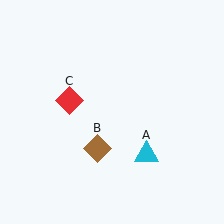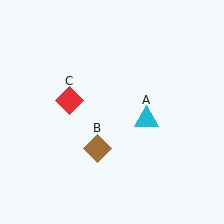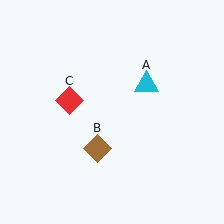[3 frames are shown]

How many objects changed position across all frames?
1 object changed position: cyan triangle (object A).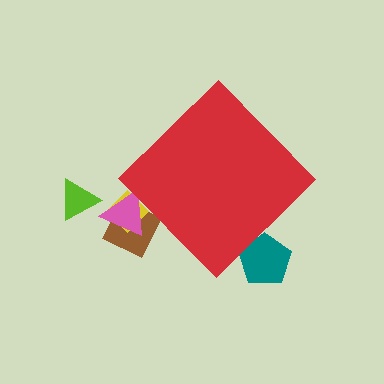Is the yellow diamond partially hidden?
Yes, the yellow diamond is partially hidden behind the red diamond.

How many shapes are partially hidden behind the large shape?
4 shapes are partially hidden.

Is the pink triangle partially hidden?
Yes, the pink triangle is partially hidden behind the red diamond.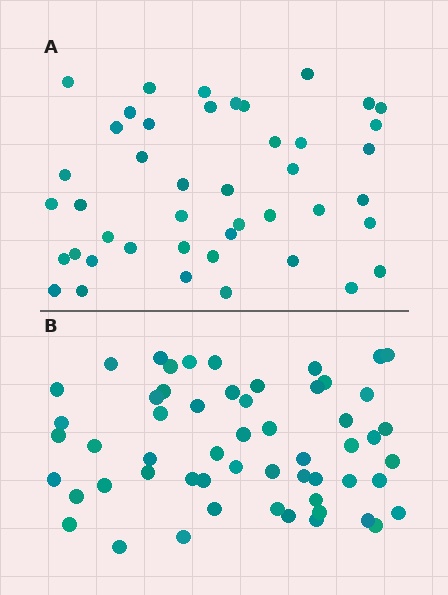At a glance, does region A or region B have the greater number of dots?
Region B (the bottom region) has more dots.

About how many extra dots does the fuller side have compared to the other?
Region B has roughly 12 or so more dots than region A.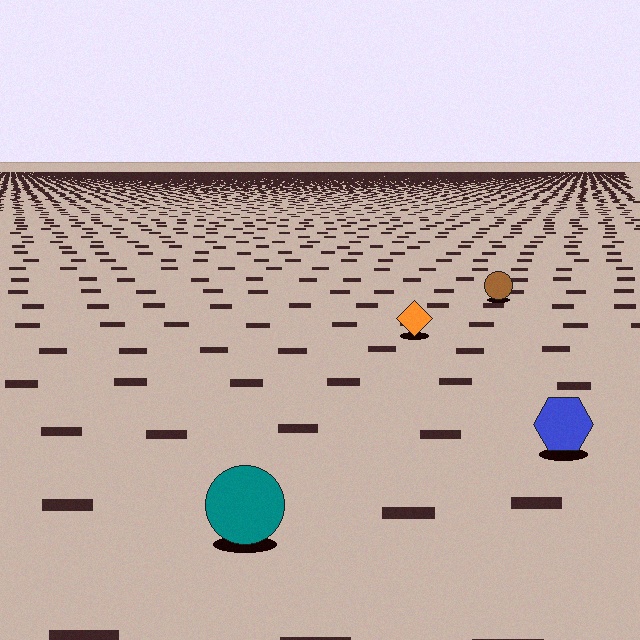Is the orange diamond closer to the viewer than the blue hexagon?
No. The blue hexagon is closer — you can tell from the texture gradient: the ground texture is coarser near it.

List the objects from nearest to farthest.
From nearest to farthest: the teal circle, the blue hexagon, the orange diamond, the brown circle.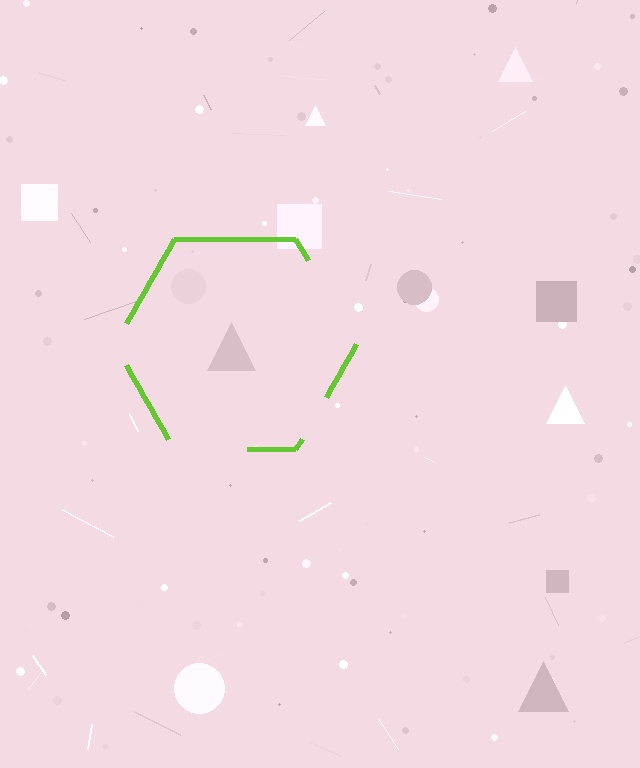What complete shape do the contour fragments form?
The contour fragments form a hexagon.